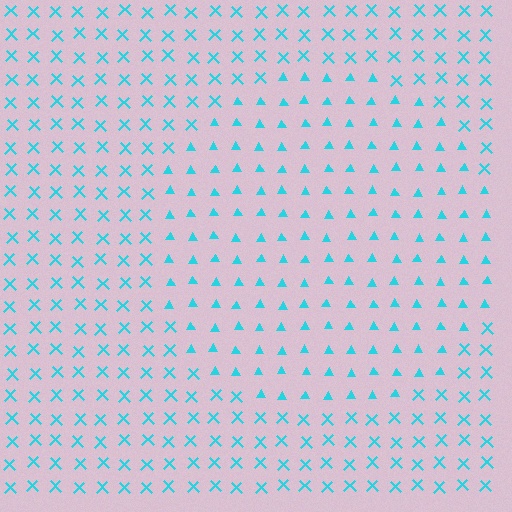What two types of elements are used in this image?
The image uses triangles inside the circle region and X marks outside it.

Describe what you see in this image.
The image is filled with small cyan elements arranged in a uniform grid. A circle-shaped region contains triangles, while the surrounding area contains X marks. The boundary is defined purely by the change in element shape.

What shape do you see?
I see a circle.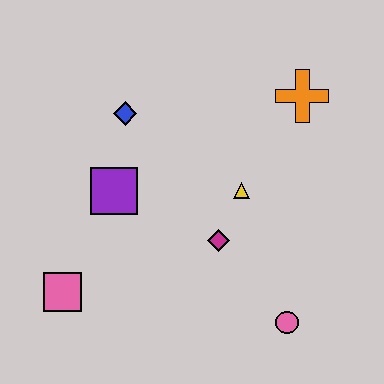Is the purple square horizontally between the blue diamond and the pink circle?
No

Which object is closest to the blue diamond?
The purple square is closest to the blue diamond.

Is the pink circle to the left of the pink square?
No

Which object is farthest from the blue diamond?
The pink circle is farthest from the blue diamond.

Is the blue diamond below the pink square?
No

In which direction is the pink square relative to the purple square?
The pink square is below the purple square.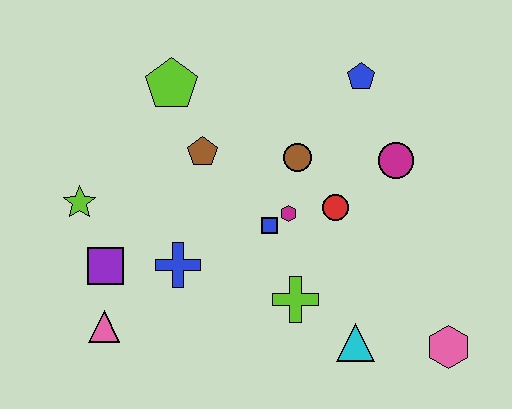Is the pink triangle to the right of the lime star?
Yes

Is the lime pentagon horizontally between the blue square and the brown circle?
No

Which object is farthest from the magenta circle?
The pink triangle is farthest from the magenta circle.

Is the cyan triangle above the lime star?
No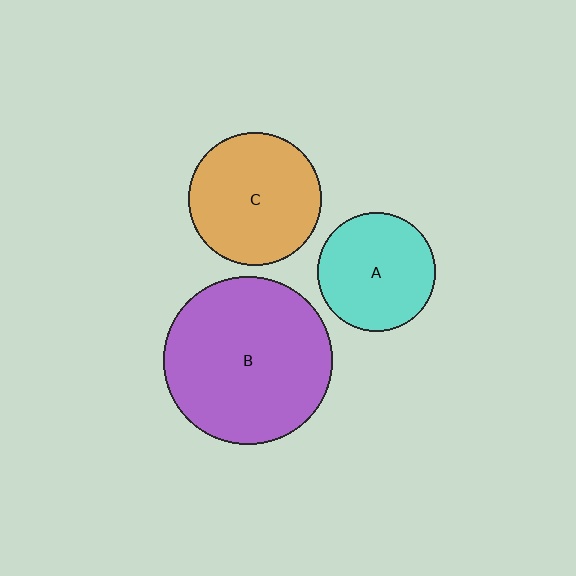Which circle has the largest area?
Circle B (purple).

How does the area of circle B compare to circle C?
Approximately 1.6 times.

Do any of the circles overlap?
No, none of the circles overlap.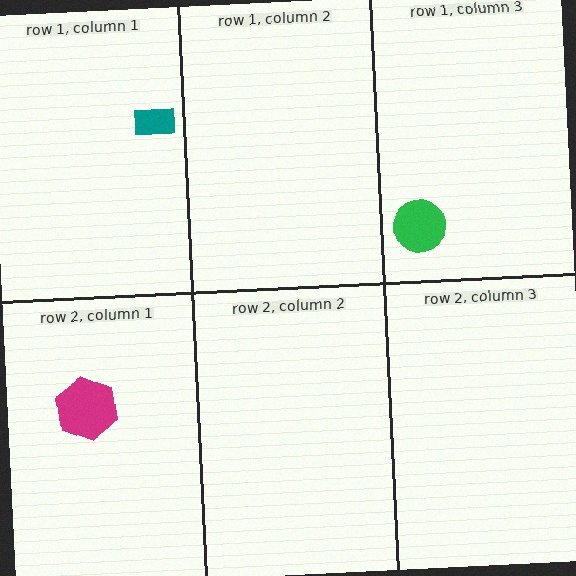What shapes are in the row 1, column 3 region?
The green circle.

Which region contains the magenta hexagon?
The row 2, column 1 region.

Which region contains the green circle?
The row 1, column 3 region.